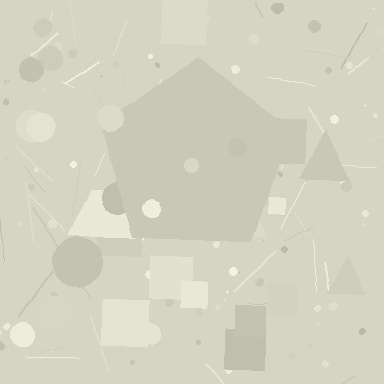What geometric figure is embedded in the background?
A pentagon is embedded in the background.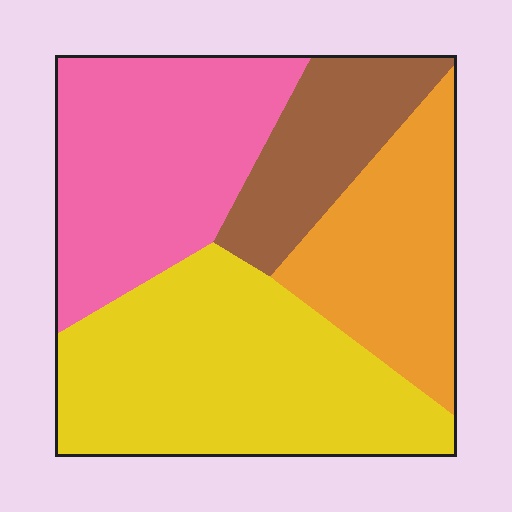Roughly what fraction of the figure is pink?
Pink takes up about one quarter (1/4) of the figure.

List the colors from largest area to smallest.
From largest to smallest: yellow, pink, orange, brown.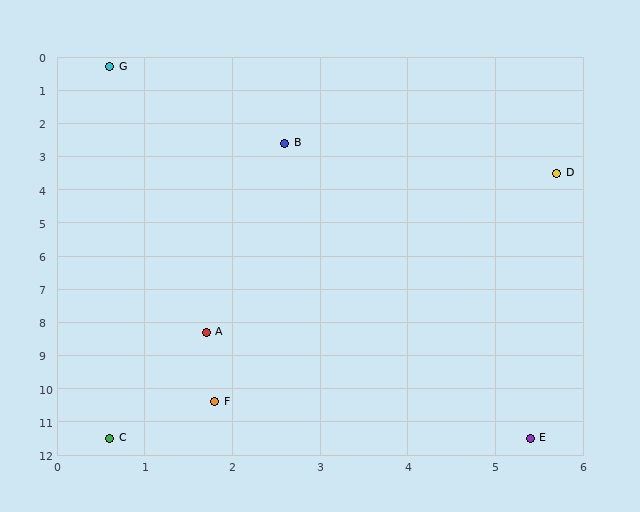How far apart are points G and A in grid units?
Points G and A are about 8.1 grid units apart.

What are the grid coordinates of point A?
Point A is at approximately (1.7, 8.3).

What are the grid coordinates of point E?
Point E is at approximately (5.4, 11.5).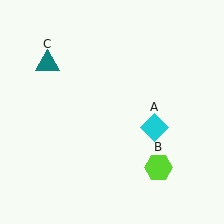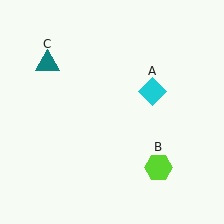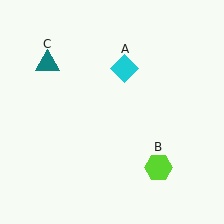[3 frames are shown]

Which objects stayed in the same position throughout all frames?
Lime hexagon (object B) and teal triangle (object C) remained stationary.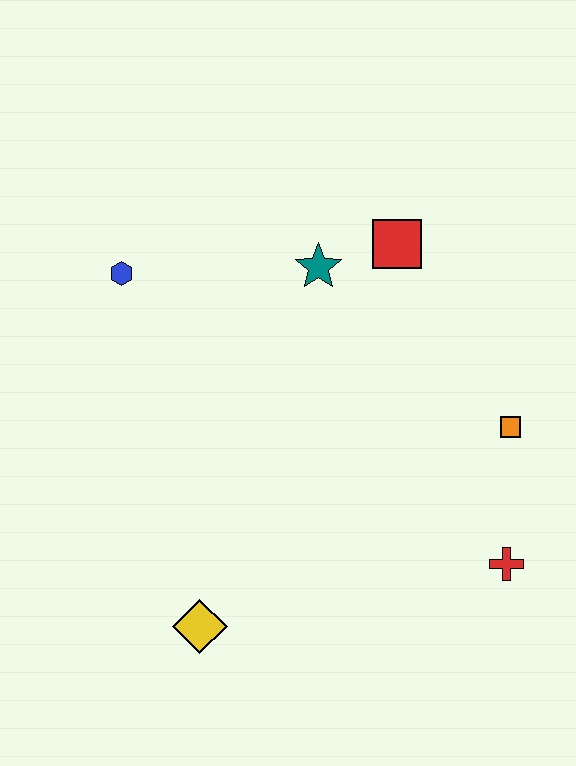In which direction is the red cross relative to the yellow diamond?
The red cross is to the right of the yellow diamond.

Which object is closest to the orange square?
The red cross is closest to the orange square.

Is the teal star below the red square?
Yes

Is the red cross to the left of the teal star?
No